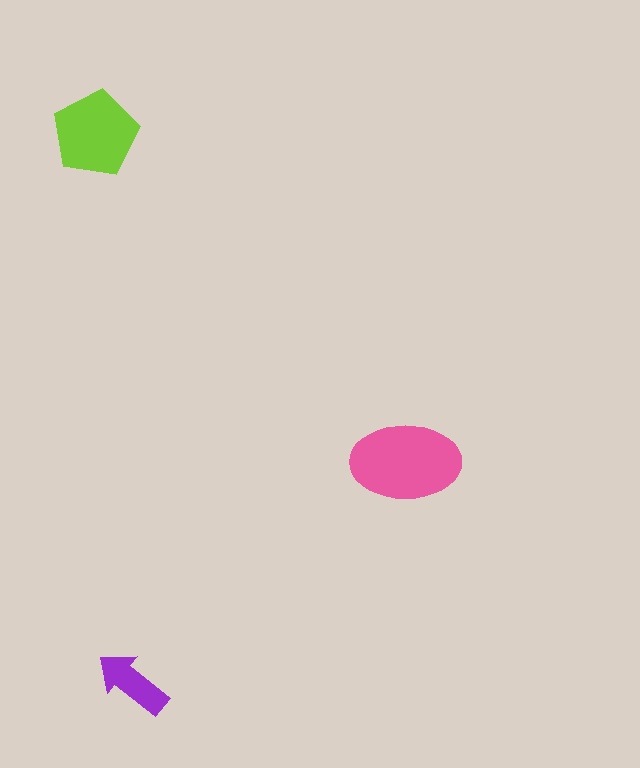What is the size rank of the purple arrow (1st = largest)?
3rd.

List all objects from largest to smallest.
The pink ellipse, the lime pentagon, the purple arrow.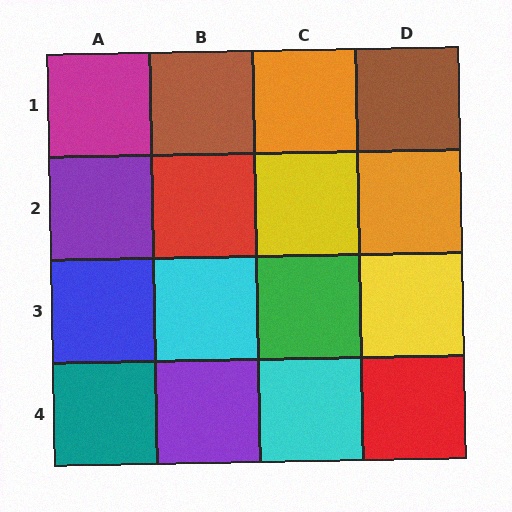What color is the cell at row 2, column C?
Yellow.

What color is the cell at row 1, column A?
Magenta.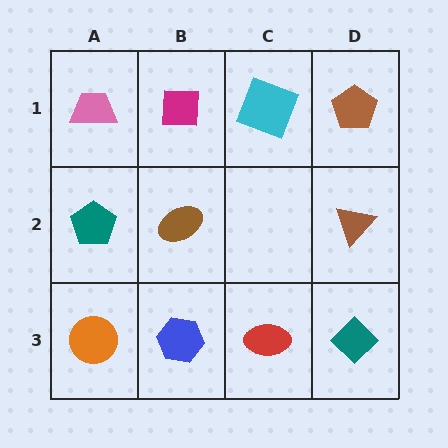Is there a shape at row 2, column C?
No, that cell is empty.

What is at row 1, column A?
A pink trapezoid.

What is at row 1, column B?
A magenta square.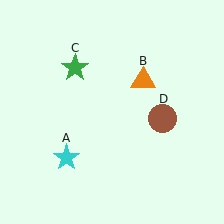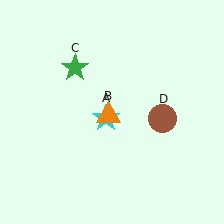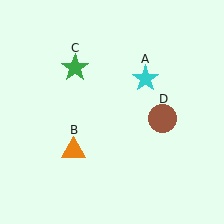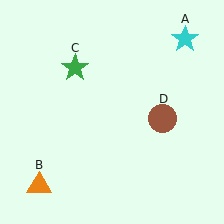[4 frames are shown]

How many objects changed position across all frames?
2 objects changed position: cyan star (object A), orange triangle (object B).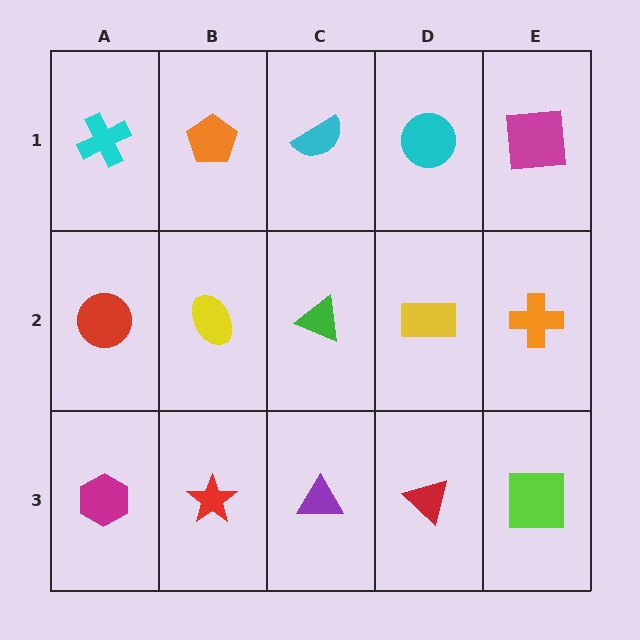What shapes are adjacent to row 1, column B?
A yellow ellipse (row 2, column B), a cyan cross (row 1, column A), a cyan semicircle (row 1, column C).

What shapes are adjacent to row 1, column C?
A green triangle (row 2, column C), an orange pentagon (row 1, column B), a cyan circle (row 1, column D).